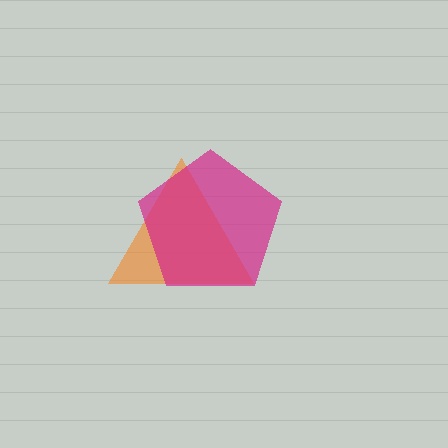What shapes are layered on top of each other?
The layered shapes are: an orange triangle, a magenta pentagon.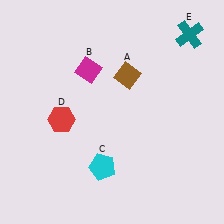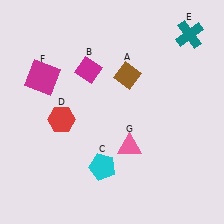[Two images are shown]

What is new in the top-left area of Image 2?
A magenta square (F) was added in the top-left area of Image 2.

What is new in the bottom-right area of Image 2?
A pink triangle (G) was added in the bottom-right area of Image 2.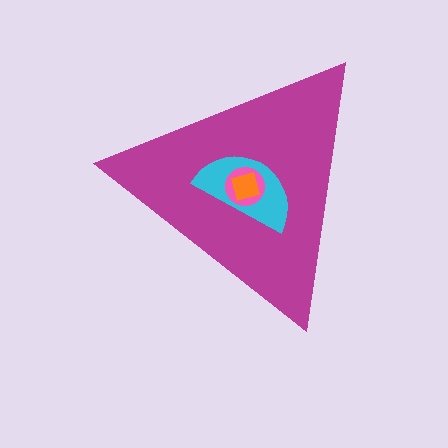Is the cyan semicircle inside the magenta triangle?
Yes.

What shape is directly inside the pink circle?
The orange square.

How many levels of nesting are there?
4.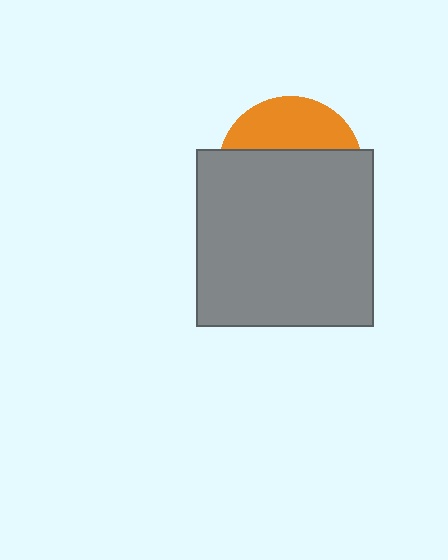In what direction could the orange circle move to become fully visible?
The orange circle could move up. That would shift it out from behind the gray square entirely.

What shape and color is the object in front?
The object in front is a gray square.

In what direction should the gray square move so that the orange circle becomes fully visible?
The gray square should move down. That is the shortest direction to clear the overlap and leave the orange circle fully visible.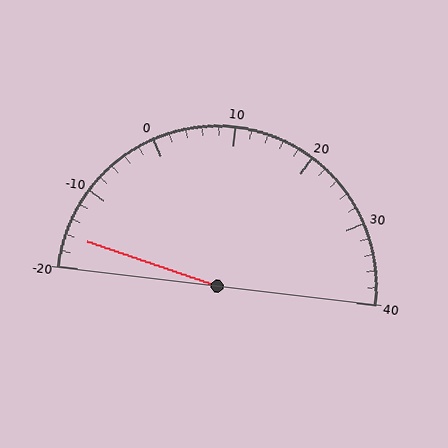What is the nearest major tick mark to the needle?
The nearest major tick mark is -20.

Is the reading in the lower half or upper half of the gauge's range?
The reading is in the lower half of the range (-20 to 40).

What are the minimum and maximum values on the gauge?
The gauge ranges from -20 to 40.